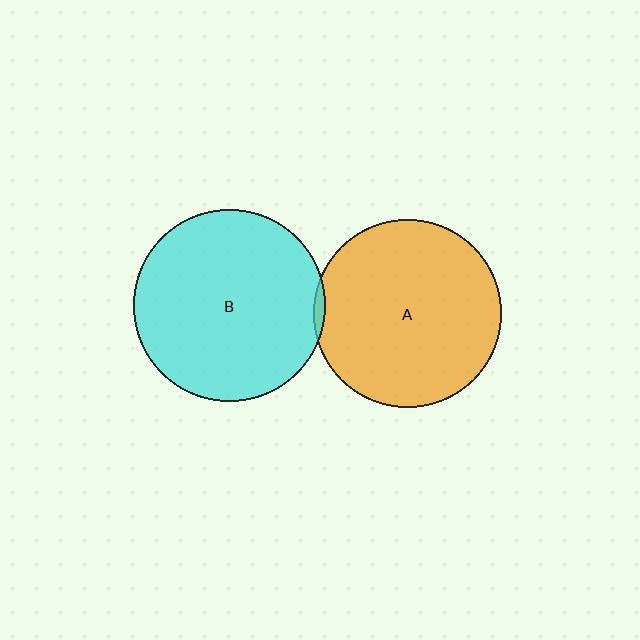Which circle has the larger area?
Circle B (cyan).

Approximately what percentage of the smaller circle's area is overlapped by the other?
Approximately 5%.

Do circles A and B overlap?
Yes.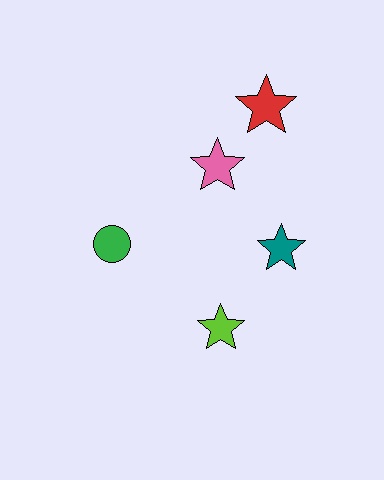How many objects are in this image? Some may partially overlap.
There are 5 objects.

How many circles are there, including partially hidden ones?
There is 1 circle.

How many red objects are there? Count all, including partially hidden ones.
There is 1 red object.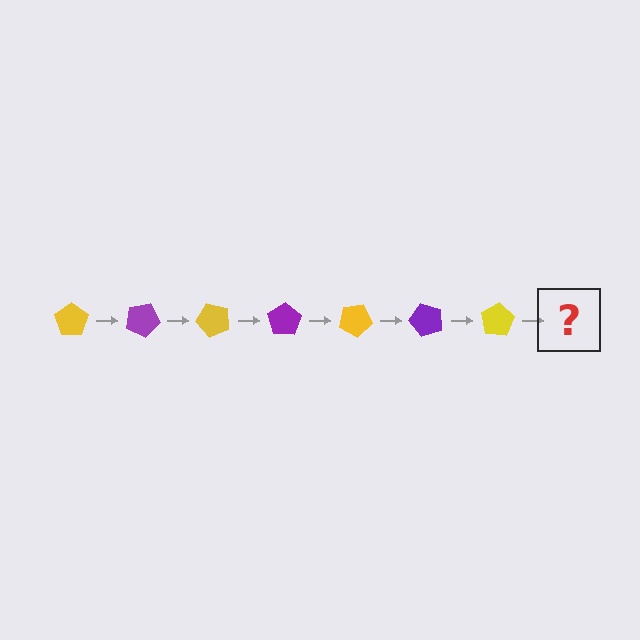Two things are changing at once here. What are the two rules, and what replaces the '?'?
The two rules are that it rotates 25 degrees each step and the color cycles through yellow and purple. The '?' should be a purple pentagon, rotated 175 degrees from the start.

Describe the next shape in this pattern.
It should be a purple pentagon, rotated 175 degrees from the start.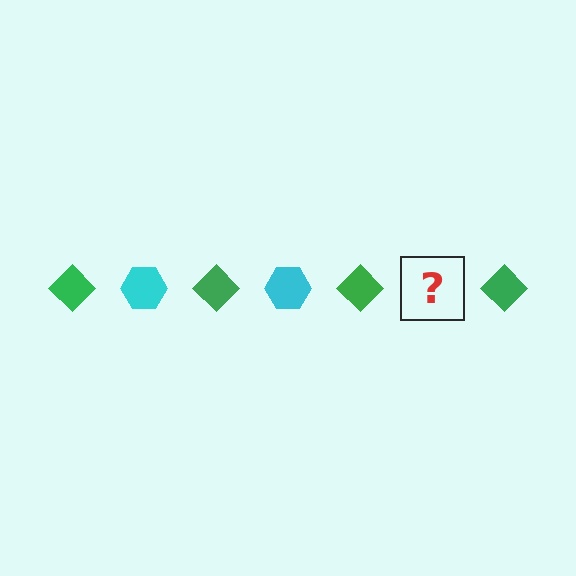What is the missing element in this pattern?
The missing element is a cyan hexagon.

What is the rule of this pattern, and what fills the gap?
The rule is that the pattern alternates between green diamond and cyan hexagon. The gap should be filled with a cyan hexagon.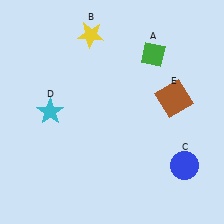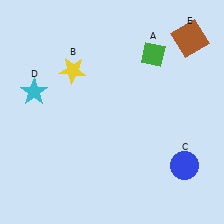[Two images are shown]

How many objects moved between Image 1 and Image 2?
3 objects moved between the two images.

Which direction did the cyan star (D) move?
The cyan star (D) moved up.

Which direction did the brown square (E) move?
The brown square (E) moved up.